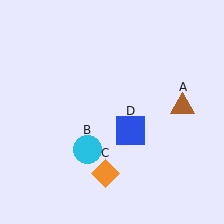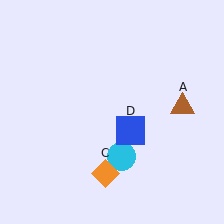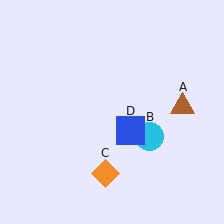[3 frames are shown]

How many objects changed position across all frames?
1 object changed position: cyan circle (object B).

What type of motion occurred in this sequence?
The cyan circle (object B) rotated counterclockwise around the center of the scene.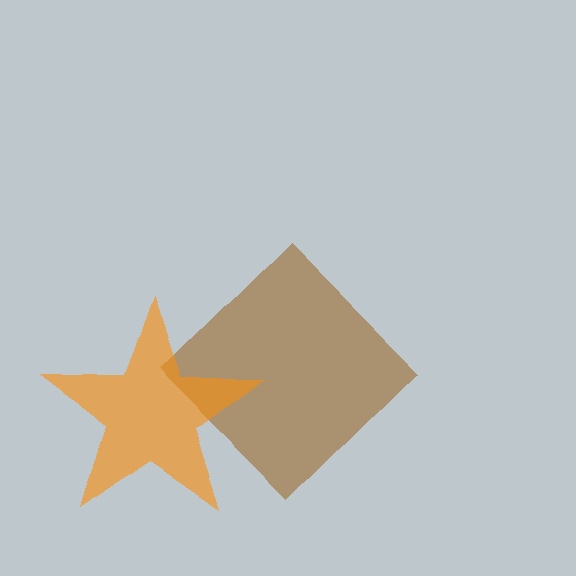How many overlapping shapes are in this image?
There are 2 overlapping shapes in the image.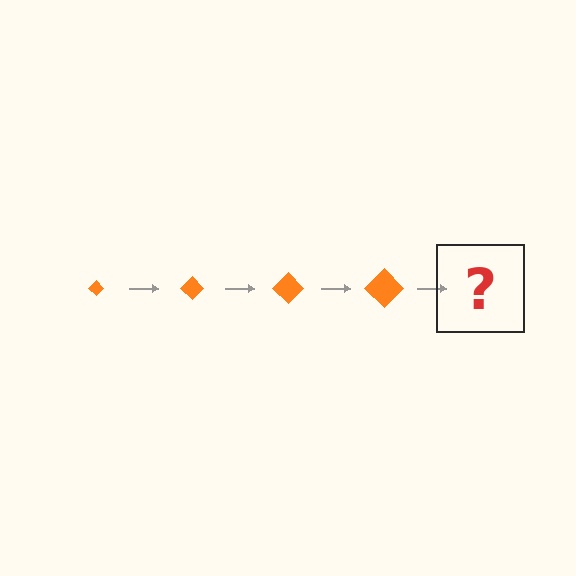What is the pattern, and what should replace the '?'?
The pattern is that the diamond gets progressively larger each step. The '?' should be an orange diamond, larger than the previous one.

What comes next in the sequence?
The next element should be an orange diamond, larger than the previous one.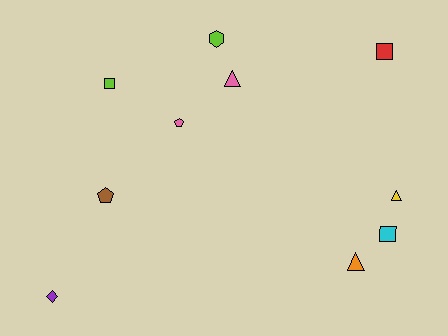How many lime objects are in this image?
There are 2 lime objects.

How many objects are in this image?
There are 10 objects.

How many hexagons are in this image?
There is 1 hexagon.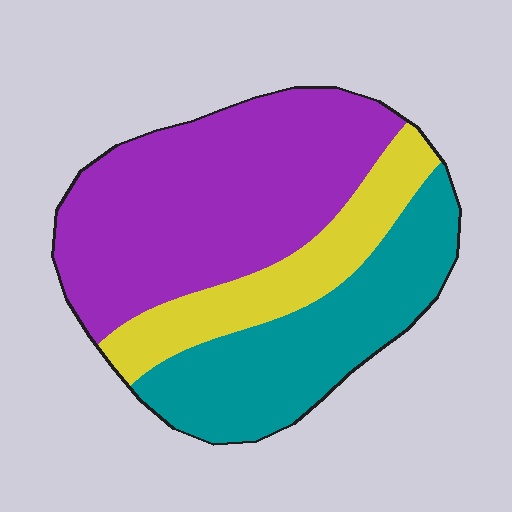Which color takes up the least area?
Yellow, at roughly 20%.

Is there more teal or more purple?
Purple.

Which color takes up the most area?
Purple, at roughly 50%.